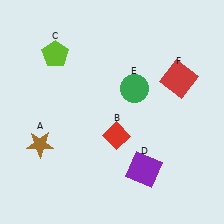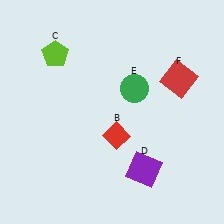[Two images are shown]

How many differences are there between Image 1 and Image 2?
There is 1 difference between the two images.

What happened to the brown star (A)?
The brown star (A) was removed in Image 2. It was in the bottom-left area of Image 1.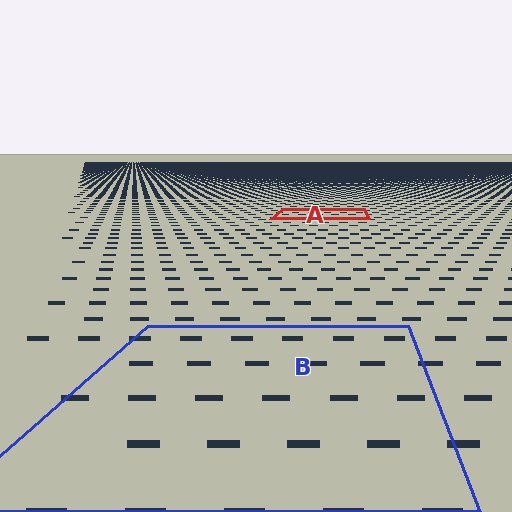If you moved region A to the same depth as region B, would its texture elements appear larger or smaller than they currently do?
They would appear larger. At a closer depth, the same texture elements are projected at a bigger on-screen size.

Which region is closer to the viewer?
Region B is closer. The texture elements there are larger and more spread out.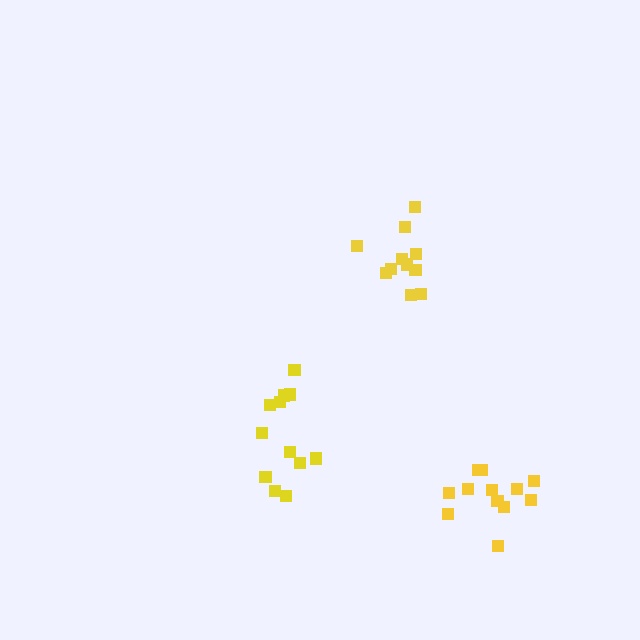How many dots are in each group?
Group 1: 11 dots, Group 2: 12 dots, Group 3: 12 dots (35 total).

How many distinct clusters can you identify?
There are 3 distinct clusters.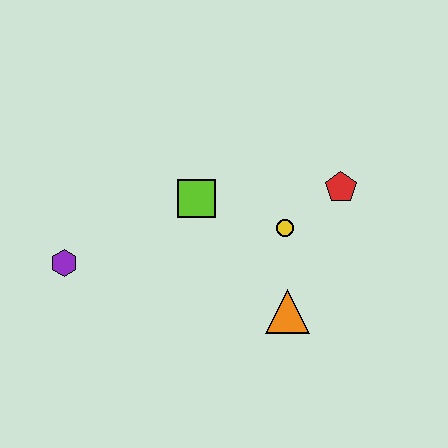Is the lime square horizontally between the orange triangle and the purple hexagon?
Yes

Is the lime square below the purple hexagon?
No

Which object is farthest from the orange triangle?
The purple hexagon is farthest from the orange triangle.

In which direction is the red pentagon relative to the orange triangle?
The red pentagon is above the orange triangle.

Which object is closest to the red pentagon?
The yellow circle is closest to the red pentagon.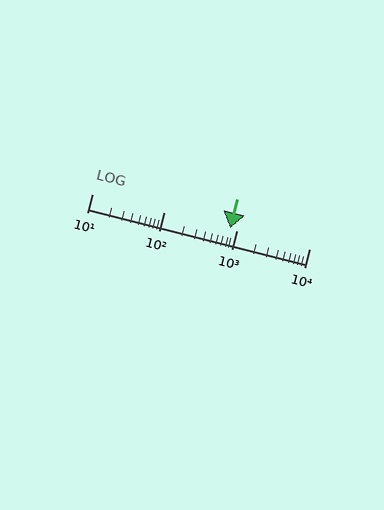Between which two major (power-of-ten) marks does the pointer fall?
The pointer is between 100 and 1000.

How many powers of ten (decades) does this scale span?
The scale spans 3 decades, from 10 to 10000.